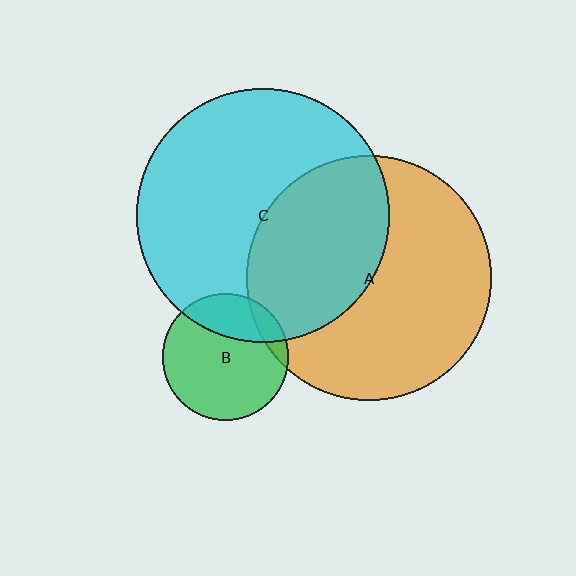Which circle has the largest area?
Circle C (cyan).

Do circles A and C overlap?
Yes.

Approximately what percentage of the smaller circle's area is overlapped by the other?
Approximately 40%.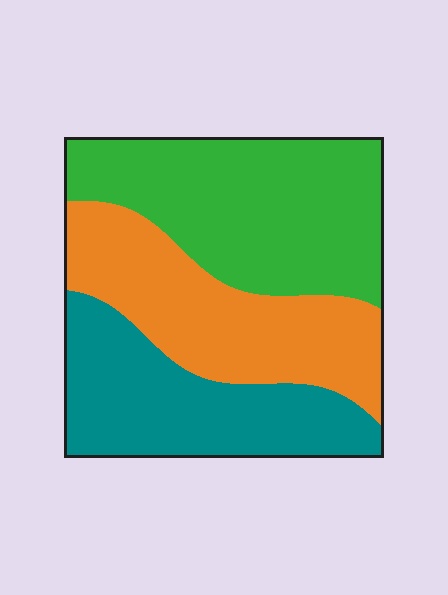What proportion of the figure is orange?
Orange covers about 30% of the figure.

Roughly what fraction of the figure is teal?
Teal takes up between a sixth and a third of the figure.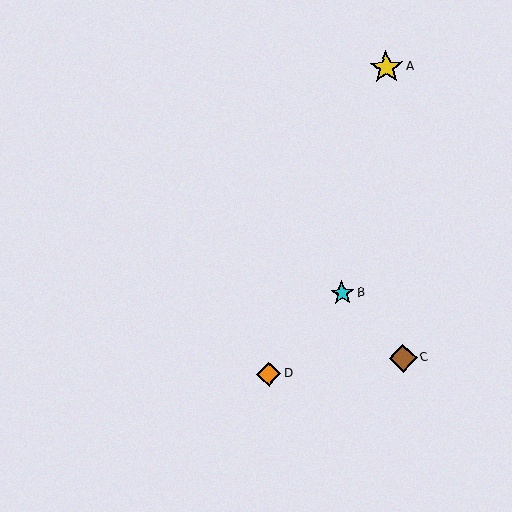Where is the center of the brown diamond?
The center of the brown diamond is at (403, 358).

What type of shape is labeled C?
Shape C is a brown diamond.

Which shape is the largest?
The yellow star (labeled A) is the largest.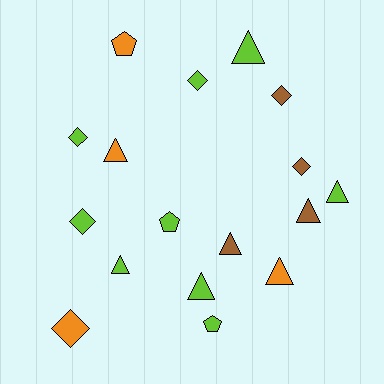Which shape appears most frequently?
Triangle, with 8 objects.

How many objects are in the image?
There are 17 objects.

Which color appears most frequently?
Lime, with 9 objects.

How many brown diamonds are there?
There are 2 brown diamonds.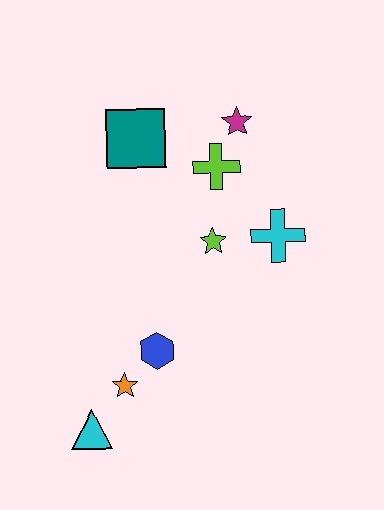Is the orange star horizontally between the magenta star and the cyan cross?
No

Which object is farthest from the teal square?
The cyan triangle is farthest from the teal square.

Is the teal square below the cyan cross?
No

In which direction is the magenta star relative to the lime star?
The magenta star is above the lime star.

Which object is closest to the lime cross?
The magenta star is closest to the lime cross.